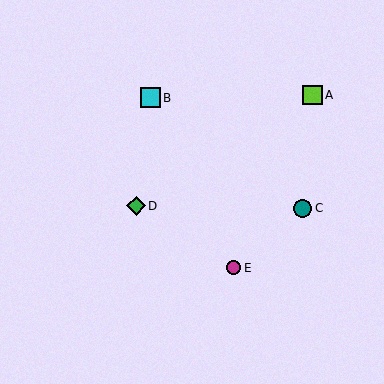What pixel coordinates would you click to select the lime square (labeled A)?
Click at (312, 95) to select the lime square A.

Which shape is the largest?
The cyan square (labeled B) is the largest.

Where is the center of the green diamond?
The center of the green diamond is at (136, 206).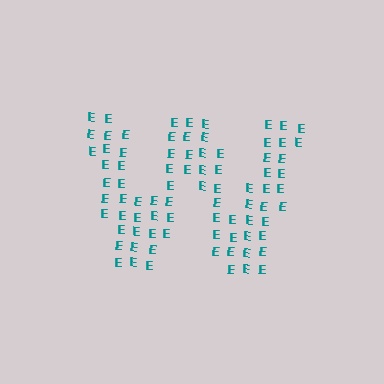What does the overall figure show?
The overall figure shows the letter W.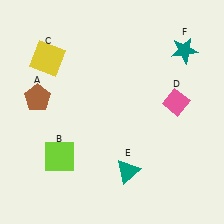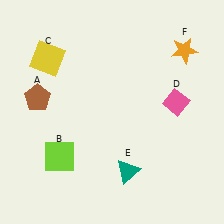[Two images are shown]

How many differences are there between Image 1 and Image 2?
There is 1 difference between the two images.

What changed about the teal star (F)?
In Image 1, F is teal. In Image 2, it changed to orange.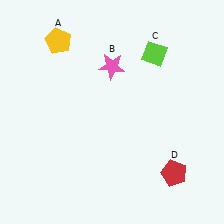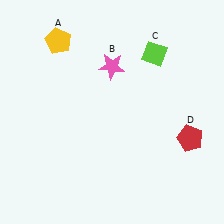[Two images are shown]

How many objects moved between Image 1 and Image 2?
1 object moved between the two images.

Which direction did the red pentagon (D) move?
The red pentagon (D) moved up.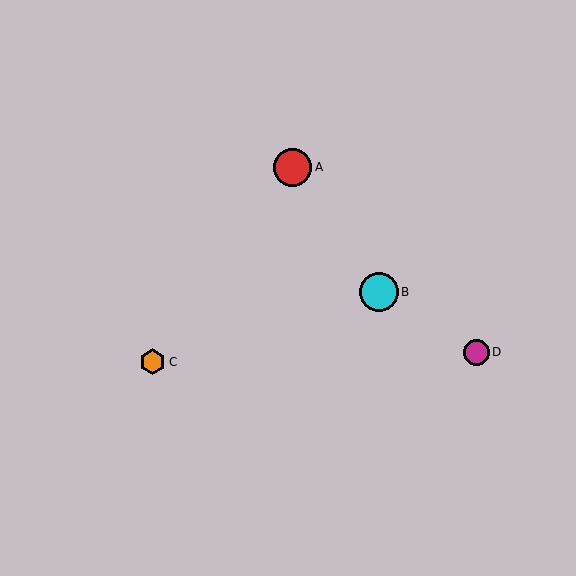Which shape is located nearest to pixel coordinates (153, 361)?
The orange hexagon (labeled C) at (153, 362) is nearest to that location.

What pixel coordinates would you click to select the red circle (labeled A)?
Click at (293, 167) to select the red circle A.